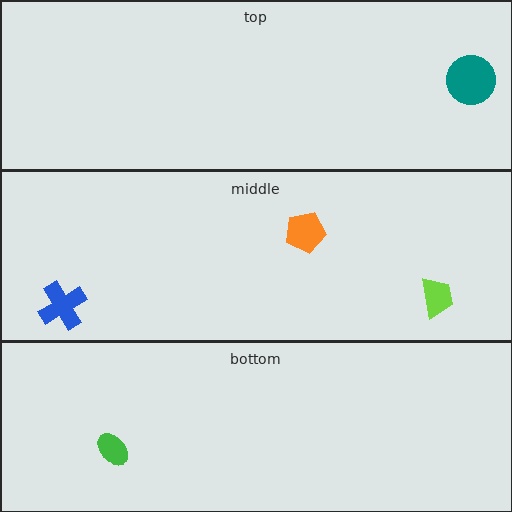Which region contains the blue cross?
The middle region.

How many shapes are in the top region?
1.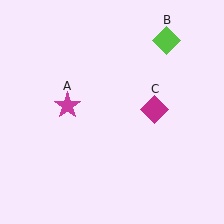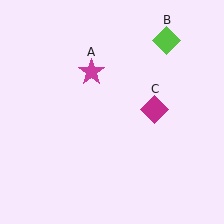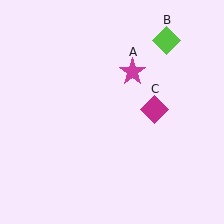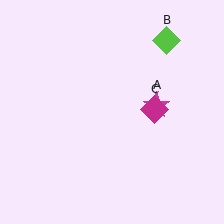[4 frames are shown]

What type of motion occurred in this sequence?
The magenta star (object A) rotated clockwise around the center of the scene.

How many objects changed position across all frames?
1 object changed position: magenta star (object A).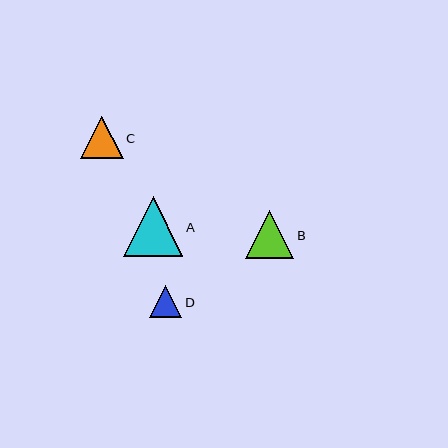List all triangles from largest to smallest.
From largest to smallest: A, B, C, D.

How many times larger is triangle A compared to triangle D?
Triangle A is approximately 1.9 times the size of triangle D.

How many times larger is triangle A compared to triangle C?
Triangle A is approximately 1.4 times the size of triangle C.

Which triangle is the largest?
Triangle A is the largest with a size of approximately 60 pixels.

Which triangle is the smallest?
Triangle D is the smallest with a size of approximately 32 pixels.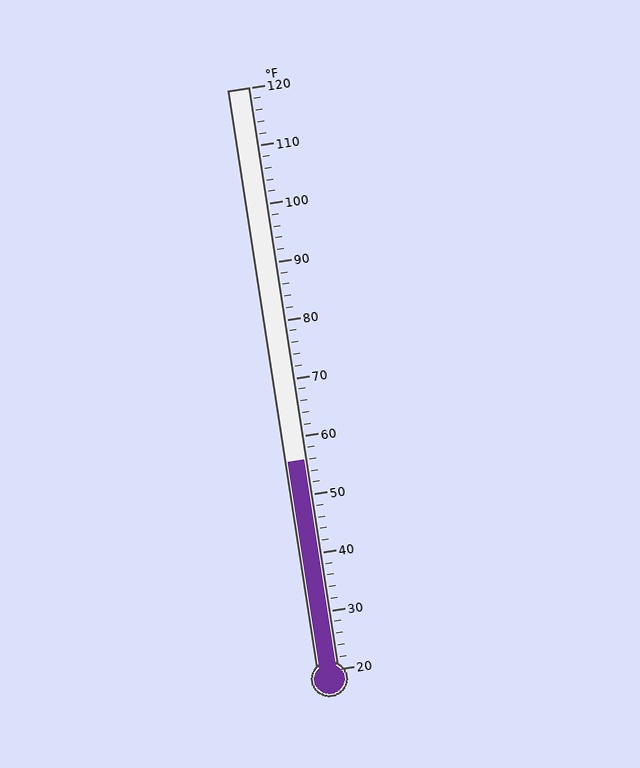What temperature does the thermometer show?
The thermometer shows approximately 56°F.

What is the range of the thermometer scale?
The thermometer scale ranges from 20°F to 120°F.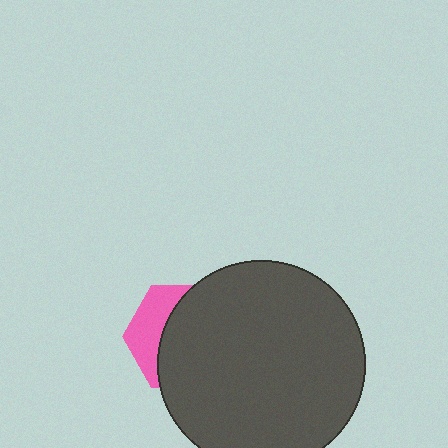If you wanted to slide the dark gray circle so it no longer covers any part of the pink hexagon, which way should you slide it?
Slide it right — that is the most direct way to separate the two shapes.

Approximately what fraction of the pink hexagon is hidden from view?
Roughly 67% of the pink hexagon is hidden behind the dark gray circle.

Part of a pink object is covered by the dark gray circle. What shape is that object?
It is a hexagon.